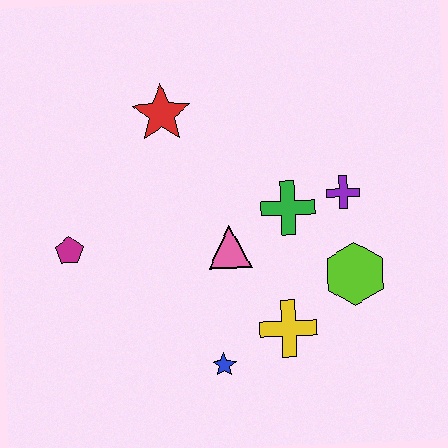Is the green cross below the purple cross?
Yes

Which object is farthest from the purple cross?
The magenta pentagon is farthest from the purple cross.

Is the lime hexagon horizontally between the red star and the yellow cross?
No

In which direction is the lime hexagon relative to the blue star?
The lime hexagon is to the right of the blue star.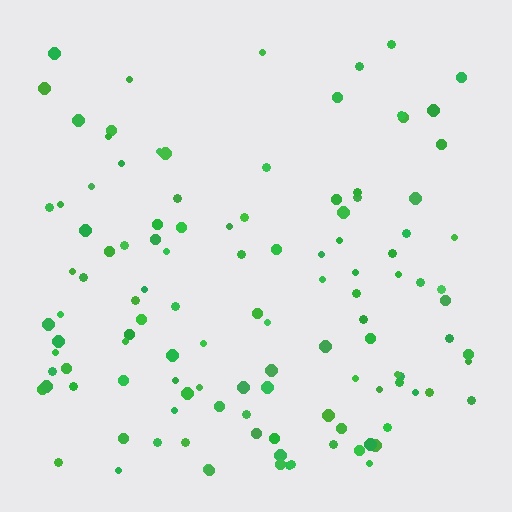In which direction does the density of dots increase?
From top to bottom, with the bottom side densest.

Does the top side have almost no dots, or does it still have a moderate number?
Still a moderate number, just noticeably fewer than the bottom.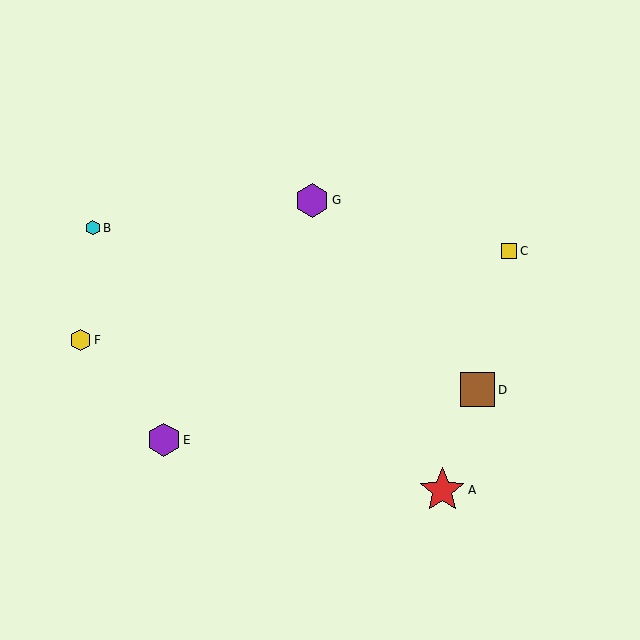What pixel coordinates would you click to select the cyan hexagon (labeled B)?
Click at (93, 228) to select the cyan hexagon B.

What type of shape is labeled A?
Shape A is a red star.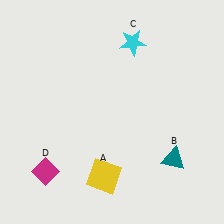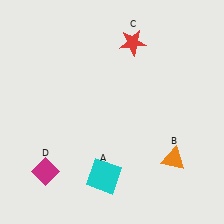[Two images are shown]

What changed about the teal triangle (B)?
In Image 1, B is teal. In Image 2, it changed to orange.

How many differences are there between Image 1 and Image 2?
There are 3 differences between the two images.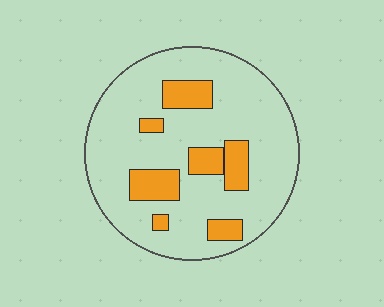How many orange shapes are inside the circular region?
7.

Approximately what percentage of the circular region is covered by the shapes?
Approximately 20%.